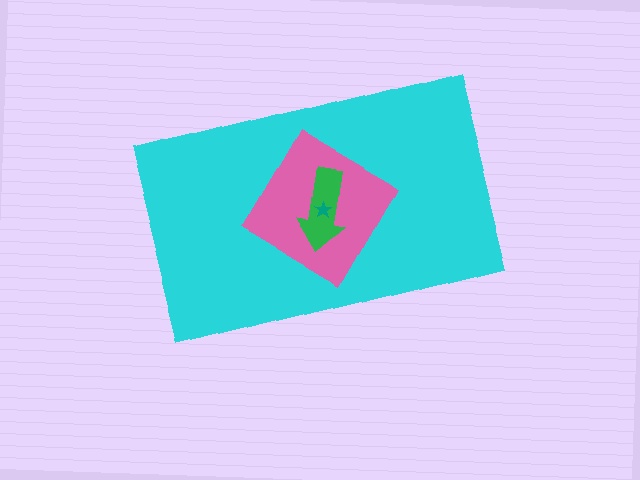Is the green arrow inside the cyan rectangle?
Yes.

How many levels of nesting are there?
4.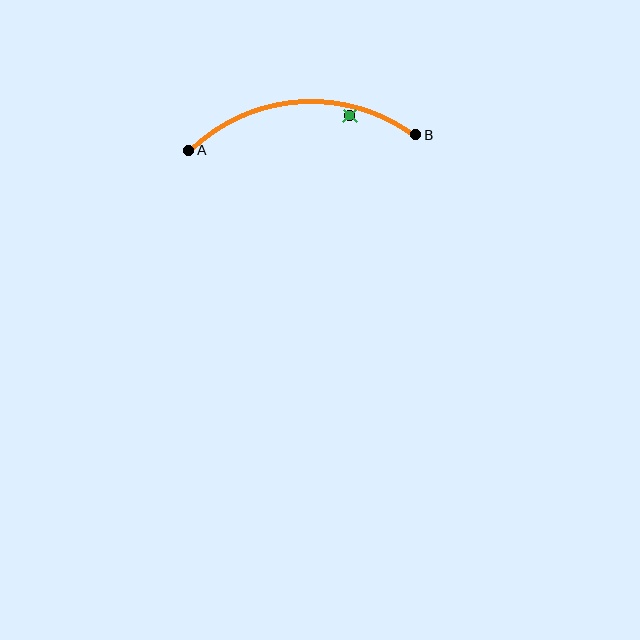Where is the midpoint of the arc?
The arc midpoint is the point on the curve farthest from the straight line joining A and B. It sits above that line.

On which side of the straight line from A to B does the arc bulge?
The arc bulges above the straight line connecting A and B.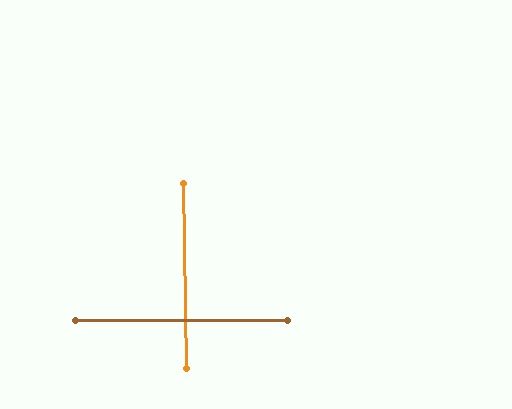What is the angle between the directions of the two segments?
Approximately 89 degrees.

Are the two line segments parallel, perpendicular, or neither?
Perpendicular — they meet at approximately 89°.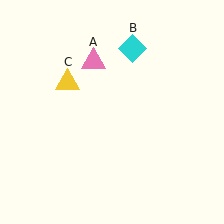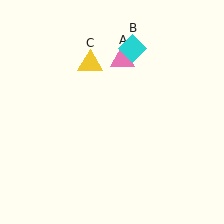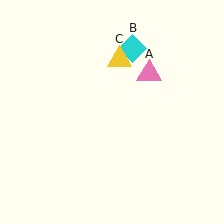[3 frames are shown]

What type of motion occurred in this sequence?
The pink triangle (object A), yellow triangle (object C) rotated clockwise around the center of the scene.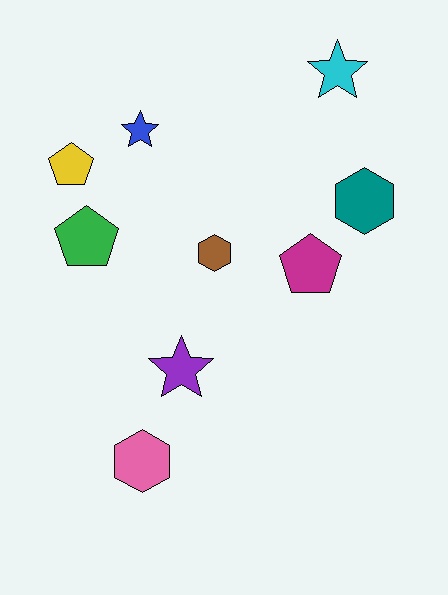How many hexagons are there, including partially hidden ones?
There are 3 hexagons.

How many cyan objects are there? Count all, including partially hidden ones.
There is 1 cyan object.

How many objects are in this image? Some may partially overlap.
There are 9 objects.